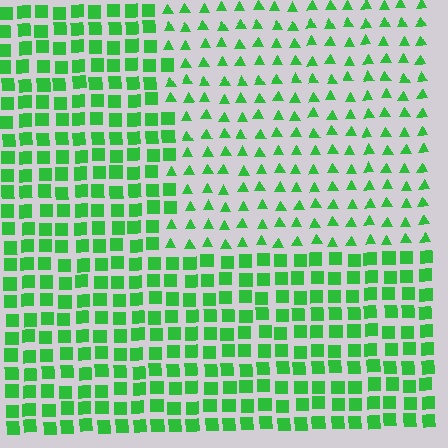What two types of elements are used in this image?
The image uses triangles inside the rectangle region and squares outside it.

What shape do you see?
I see a rectangle.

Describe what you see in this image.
The image is filled with small green elements arranged in a uniform grid. A rectangle-shaped region contains triangles, while the surrounding area contains squares. The boundary is defined purely by the change in element shape.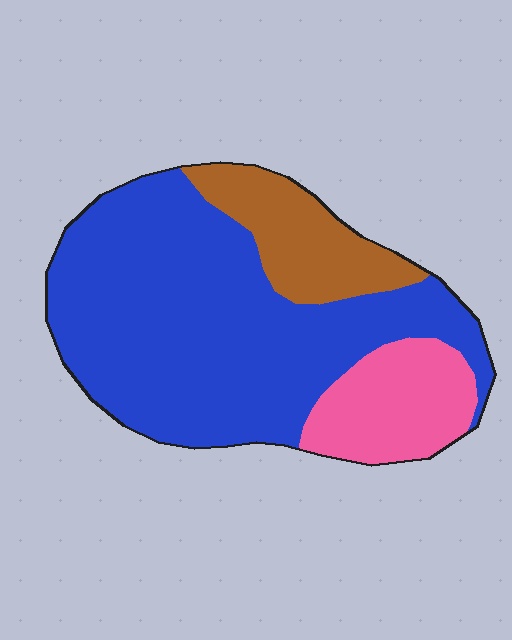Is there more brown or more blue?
Blue.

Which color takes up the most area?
Blue, at roughly 65%.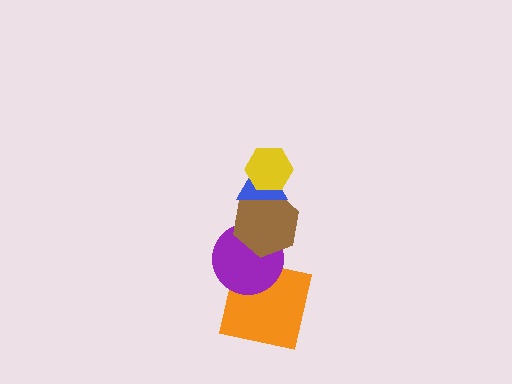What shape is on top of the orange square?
The purple circle is on top of the orange square.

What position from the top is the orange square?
The orange square is 5th from the top.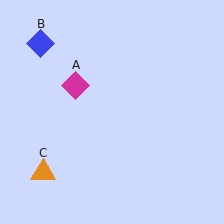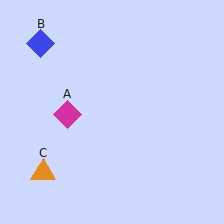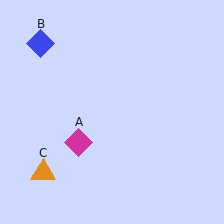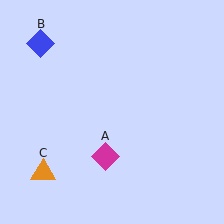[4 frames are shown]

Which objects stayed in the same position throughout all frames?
Blue diamond (object B) and orange triangle (object C) remained stationary.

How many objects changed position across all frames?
1 object changed position: magenta diamond (object A).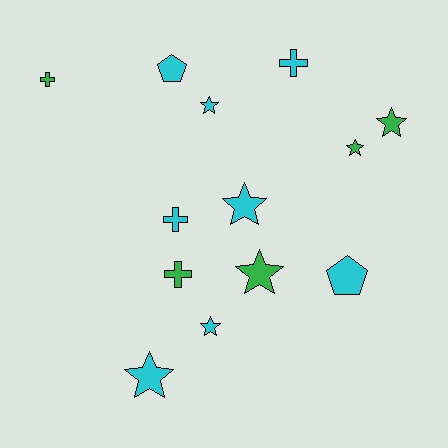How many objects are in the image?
There are 13 objects.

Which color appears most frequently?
Cyan, with 8 objects.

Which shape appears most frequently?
Star, with 7 objects.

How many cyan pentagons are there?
There are 2 cyan pentagons.